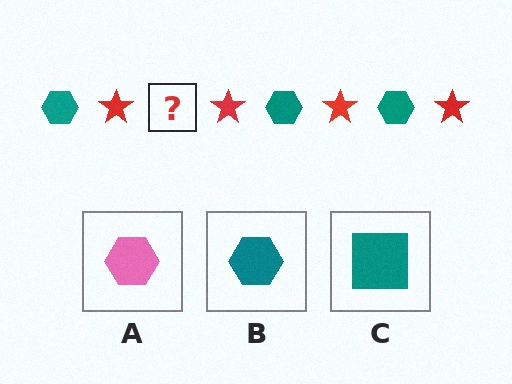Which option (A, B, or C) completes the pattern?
B.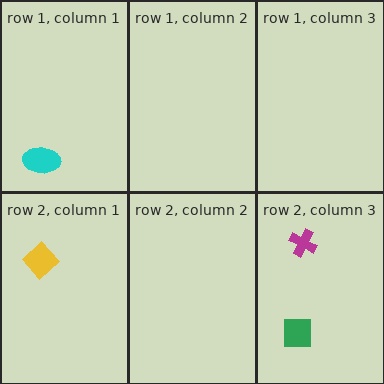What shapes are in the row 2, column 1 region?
The yellow diamond.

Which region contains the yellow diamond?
The row 2, column 1 region.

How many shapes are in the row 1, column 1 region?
1.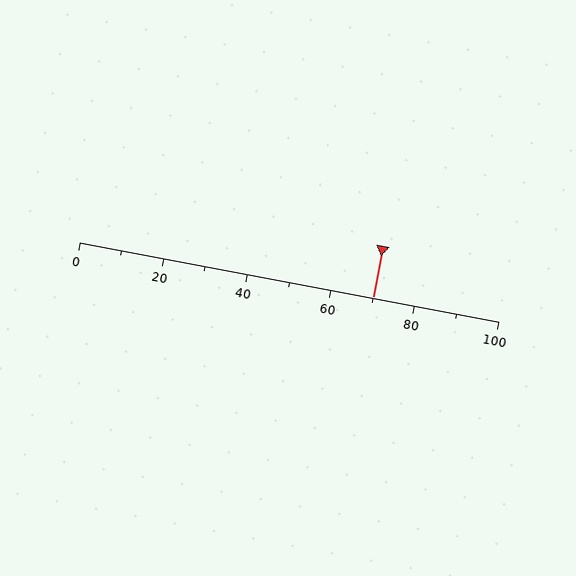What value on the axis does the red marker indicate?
The marker indicates approximately 70.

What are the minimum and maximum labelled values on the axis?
The axis runs from 0 to 100.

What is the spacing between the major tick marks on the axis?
The major ticks are spaced 20 apart.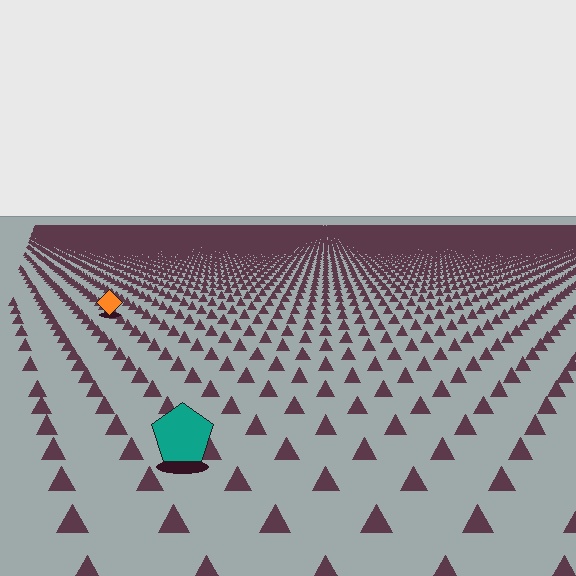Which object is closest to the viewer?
The teal pentagon is closest. The texture marks near it are larger and more spread out.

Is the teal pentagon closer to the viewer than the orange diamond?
Yes. The teal pentagon is closer — you can tell from the texture gradient: the ground texture is coarser near it.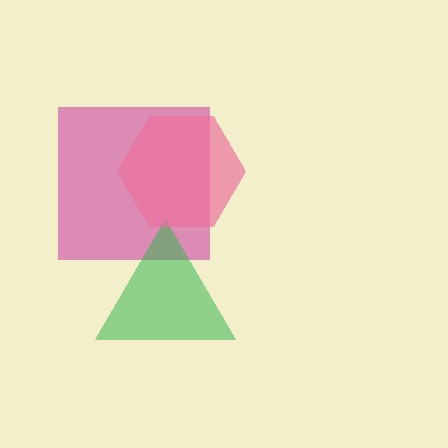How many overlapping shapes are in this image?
There are 3 overlapping shapes in the image.